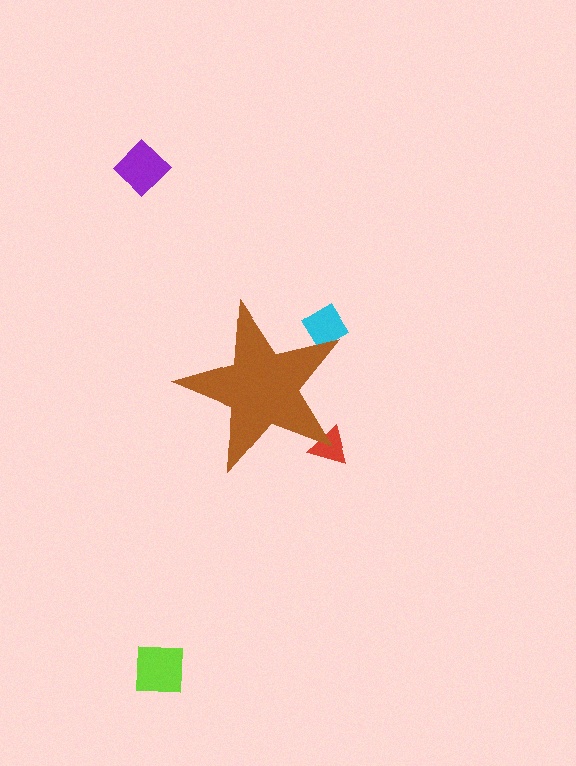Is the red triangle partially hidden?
Yes, the red triangle is partially hidden behind the brown star.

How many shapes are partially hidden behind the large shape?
2 shapes are partially hidden.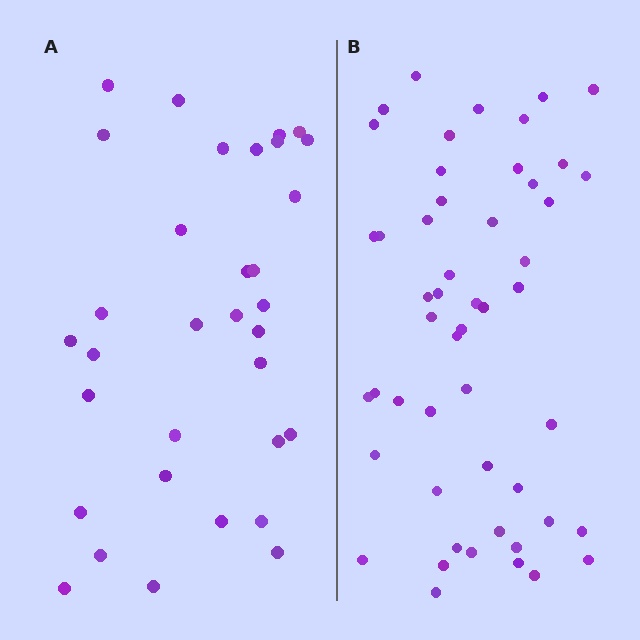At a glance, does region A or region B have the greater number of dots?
Region B (the right region) has more dots.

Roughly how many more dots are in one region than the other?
Region B has approximately 20 more dots than region A.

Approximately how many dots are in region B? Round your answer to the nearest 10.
About 50 dots. (The exact count is 51, which rounds to 50.)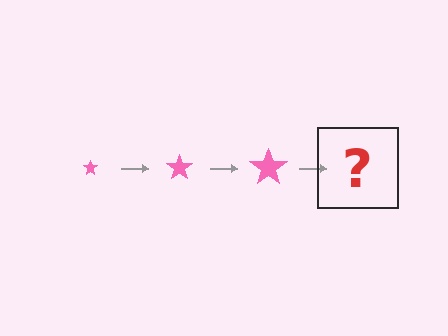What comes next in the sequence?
The next element should be a pink star, larger than the previous one.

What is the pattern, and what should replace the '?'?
The pattern is that the star gets progressively larger each step. The '?' should be a pink star, larger than the previous one.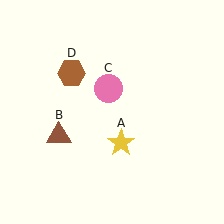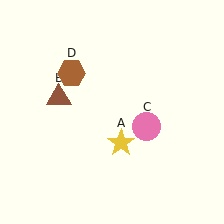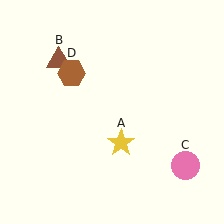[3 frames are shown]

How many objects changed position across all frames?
2 objects changed position: brown triangle (object B), pink circle (object C).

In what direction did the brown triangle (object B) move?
The brown triangle (object B) moved up.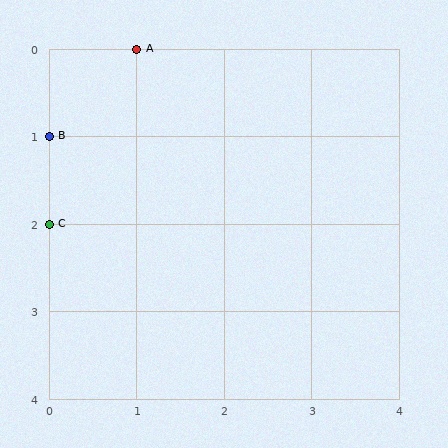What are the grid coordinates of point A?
Point A is at grid coordinates (1, 0).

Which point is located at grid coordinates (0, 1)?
Point B is at (0, 1).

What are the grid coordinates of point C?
Point C is at grid coordinates (0, 2).